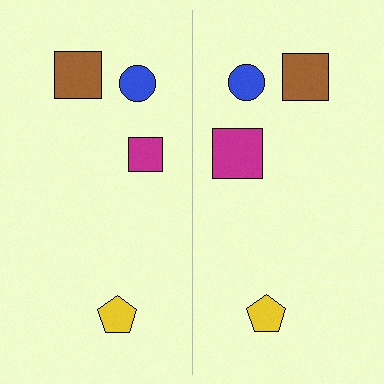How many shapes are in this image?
There are 8 shapes in this image.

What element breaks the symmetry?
The magenta square on the right side has a different size than its mirror counterpart.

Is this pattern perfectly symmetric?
No, the pattern is not perfectly symmetric. The magenta square on the right side has a different size than its mirror counterpart.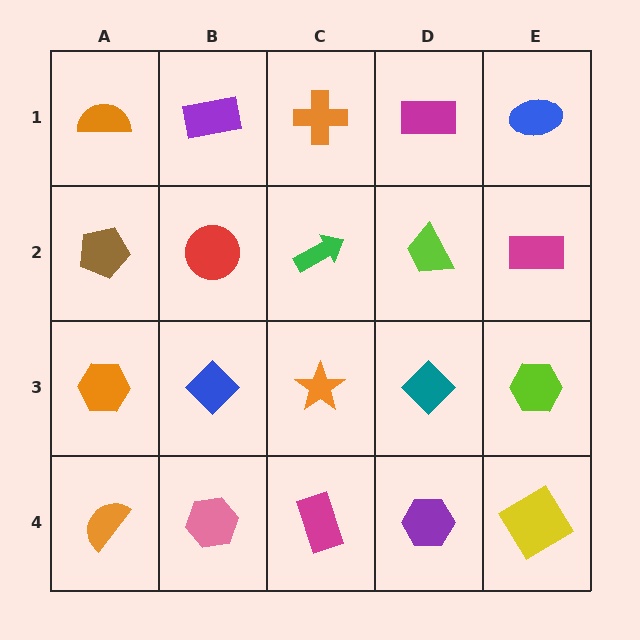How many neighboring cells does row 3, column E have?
3.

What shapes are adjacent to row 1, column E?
A magenta rectangle (row 2, column E), a magenta rectangle (row 1, column D).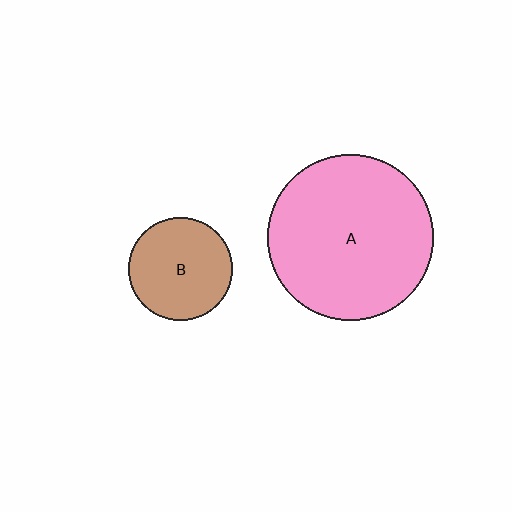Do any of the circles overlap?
No, none of the circles overlap.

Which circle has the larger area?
Circle A (pink).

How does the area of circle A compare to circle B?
Approximately 2.6 times.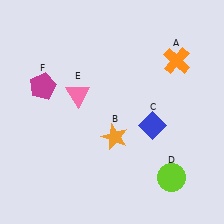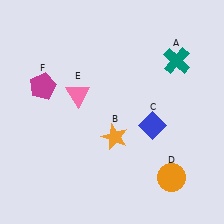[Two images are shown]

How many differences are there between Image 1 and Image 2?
There are 2 differences between the two images.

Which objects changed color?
A changed from orange to teal. D changed from lime to orange.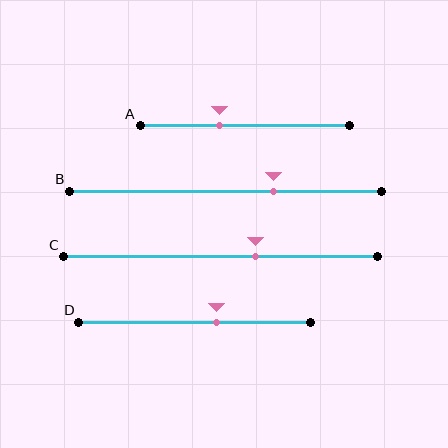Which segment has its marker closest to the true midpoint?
Segment D has its marker closest to the true midpoint.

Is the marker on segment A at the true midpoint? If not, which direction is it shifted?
No, the marker on segment A is shifted to the left by about 12% of the segment length.